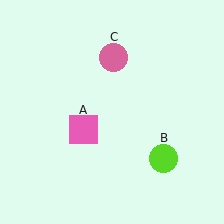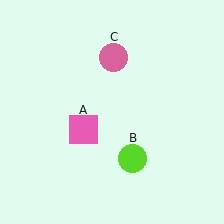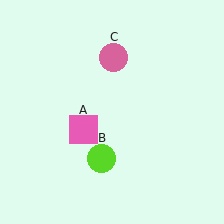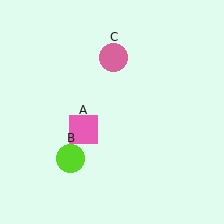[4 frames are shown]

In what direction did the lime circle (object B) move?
The lime circle (object B) moved left.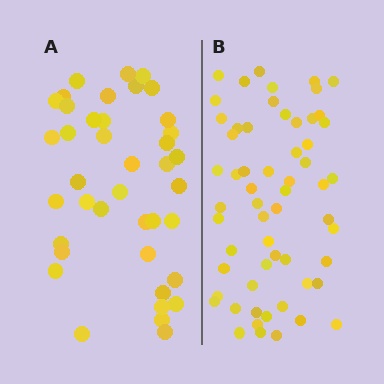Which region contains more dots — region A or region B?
Region B (the right region) has more dots.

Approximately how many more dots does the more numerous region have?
Region B has approximately 20 more dots than region A.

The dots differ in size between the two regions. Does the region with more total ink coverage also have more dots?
No. Region A has more total ink coverage because its dots are larger, but region B actually contains more individual dots. Total area can be misleading — the number of items is what matters here.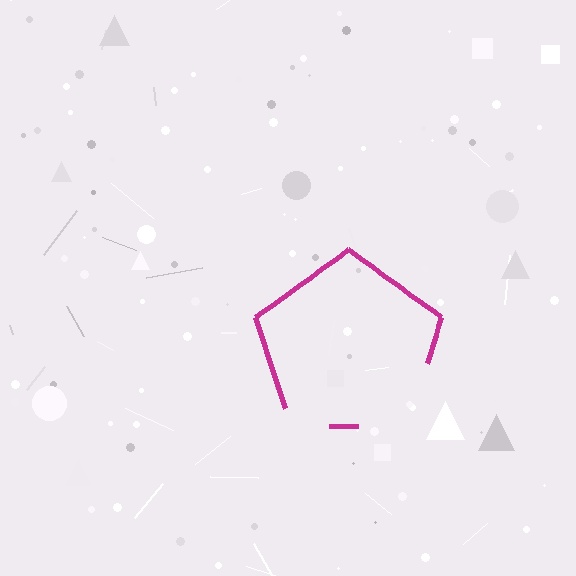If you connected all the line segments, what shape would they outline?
They would outline a pentagon.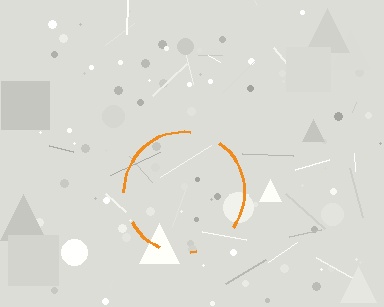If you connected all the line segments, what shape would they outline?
They would outline a circle.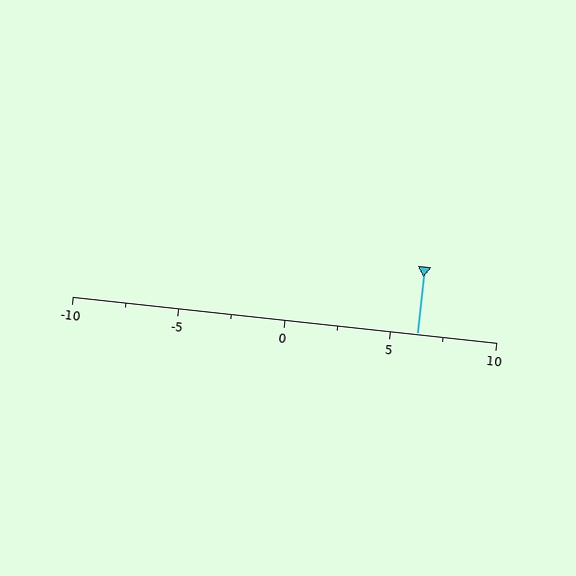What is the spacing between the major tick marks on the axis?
The major ticks are spaced 5 apart.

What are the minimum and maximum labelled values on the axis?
The axis runs from -10 to 10.